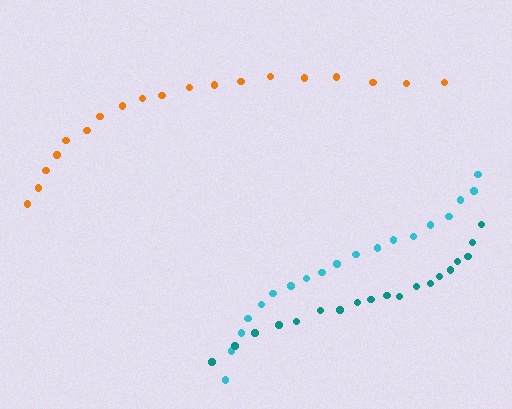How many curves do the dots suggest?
There are 3 distinct paths.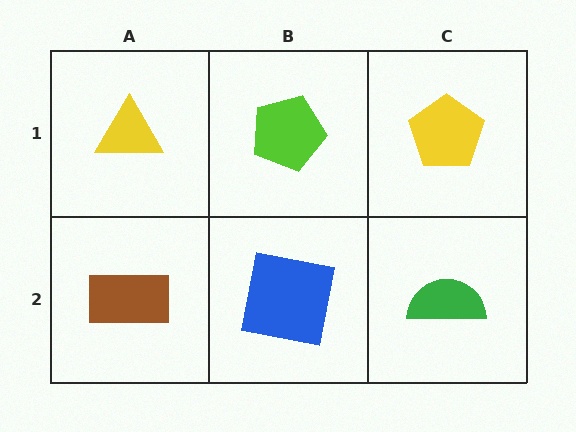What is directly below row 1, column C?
A green semicircle.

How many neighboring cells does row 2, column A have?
2.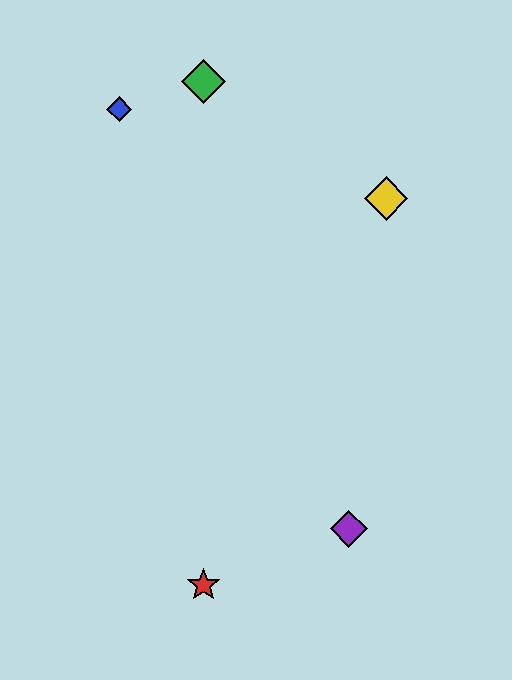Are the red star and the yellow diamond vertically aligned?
No, the red star is at x≈203 and the yellow diamond is at x≈386.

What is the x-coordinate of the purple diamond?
The purple diamond is at x≈349.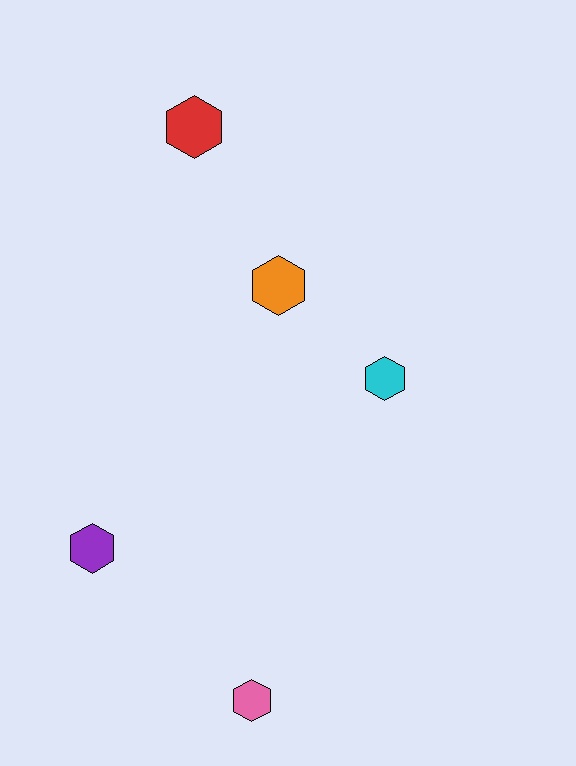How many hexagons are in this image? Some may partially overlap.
There are 5 hexagons.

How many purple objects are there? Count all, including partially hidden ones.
There is 1 purple object.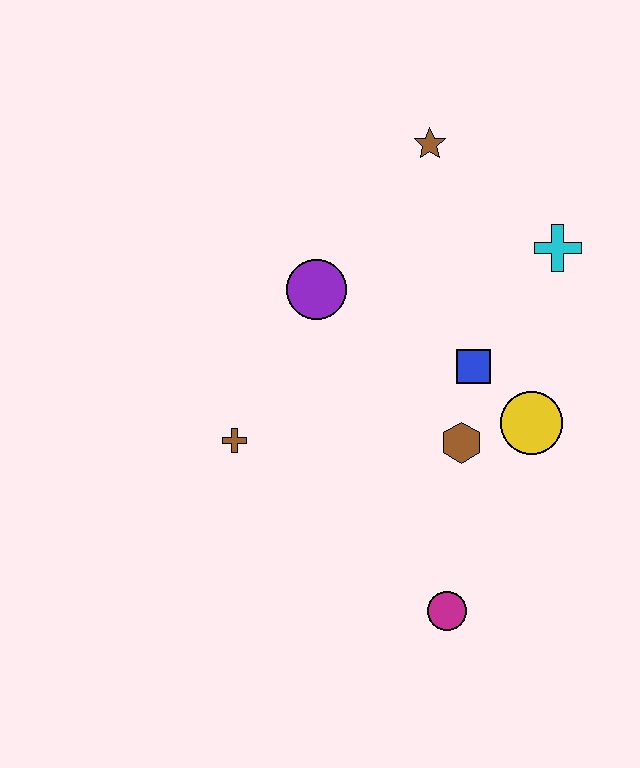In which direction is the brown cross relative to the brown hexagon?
The brown cross is to the left of the brown hexagon.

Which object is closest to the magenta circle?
The brown hexagon is closest to the magenta circle.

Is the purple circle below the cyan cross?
Yes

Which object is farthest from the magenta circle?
The brown star is farthest from the magenta circle.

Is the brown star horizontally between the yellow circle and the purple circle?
Yes